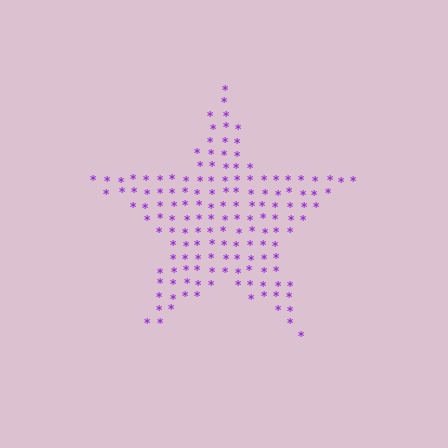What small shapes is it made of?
It is made of small asterisks.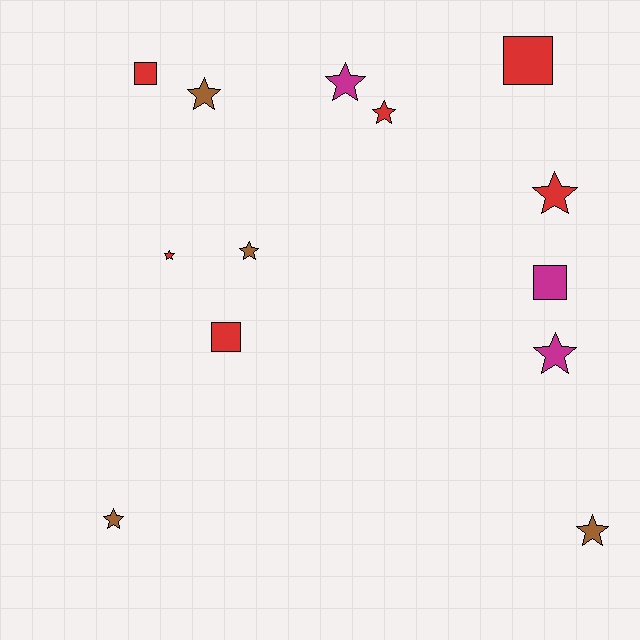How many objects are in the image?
There are 13 objects.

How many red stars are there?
There are 3 red stars.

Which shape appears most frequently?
Star, with 9 objects.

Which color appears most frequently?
Red, with 6 objects.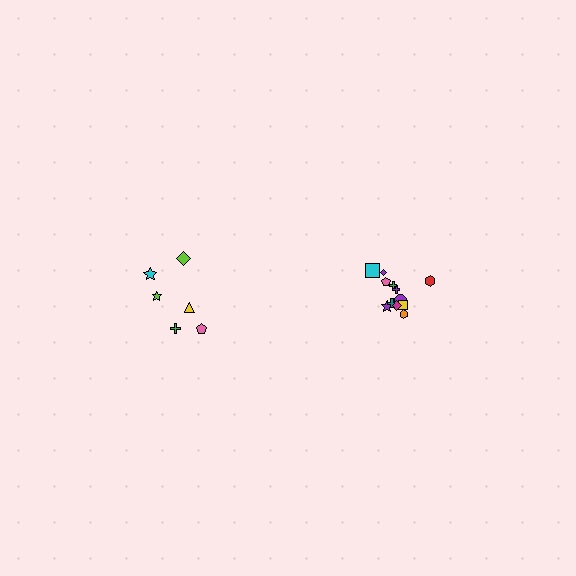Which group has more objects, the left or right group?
The right group.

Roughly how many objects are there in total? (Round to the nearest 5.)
Roughly 20 objects in total.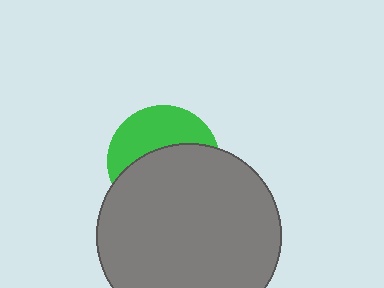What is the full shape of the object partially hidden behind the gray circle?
The partially hidden object is a green circle.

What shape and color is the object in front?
The object in front is a gray circle.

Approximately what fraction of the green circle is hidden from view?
Roughly 59% of the green circle is hidden behind the gray circle.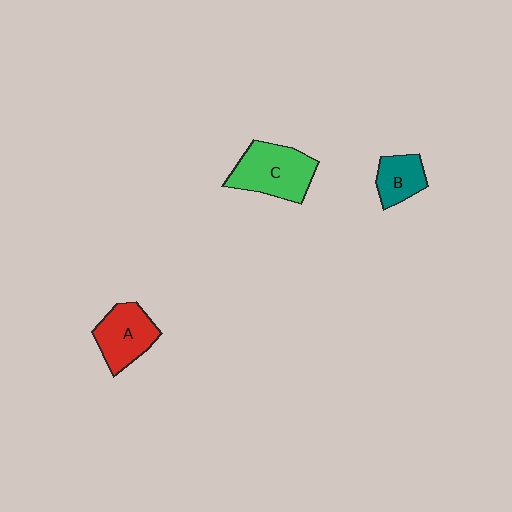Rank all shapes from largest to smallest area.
From largest to smallest: C (green), A (red), B (teal).